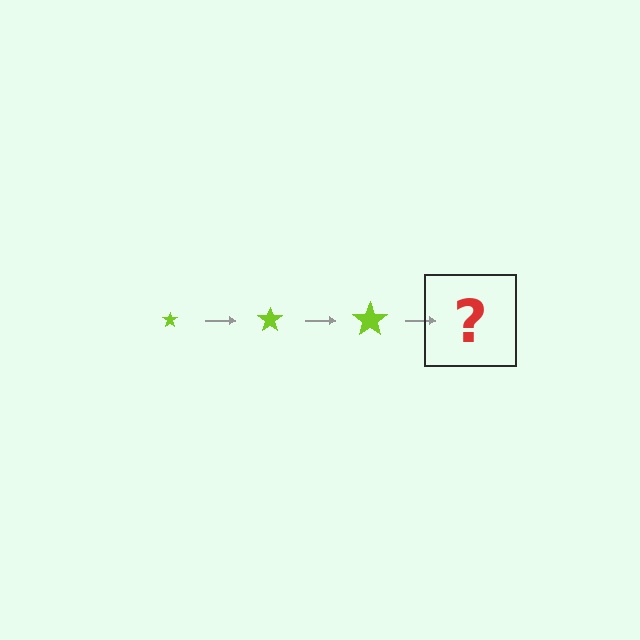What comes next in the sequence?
The next element should be a lime star, larger than the previous one.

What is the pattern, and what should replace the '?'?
The pattern is that the star gets progressively larger each step. The '?' should be a lime star, larger than the previous one.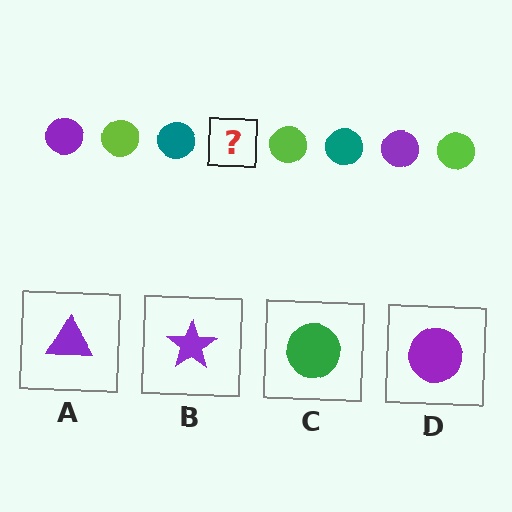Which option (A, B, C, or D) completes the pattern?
D.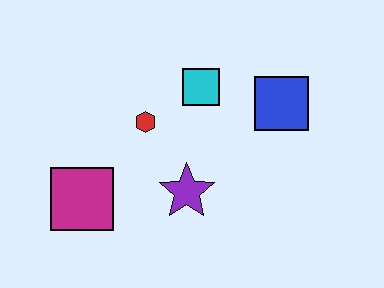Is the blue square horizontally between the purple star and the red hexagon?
No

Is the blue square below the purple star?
No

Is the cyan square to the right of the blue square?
No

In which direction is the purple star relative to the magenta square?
The purple star is to the right of the magenta square.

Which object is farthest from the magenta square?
The blue square is farthest from the magenta square.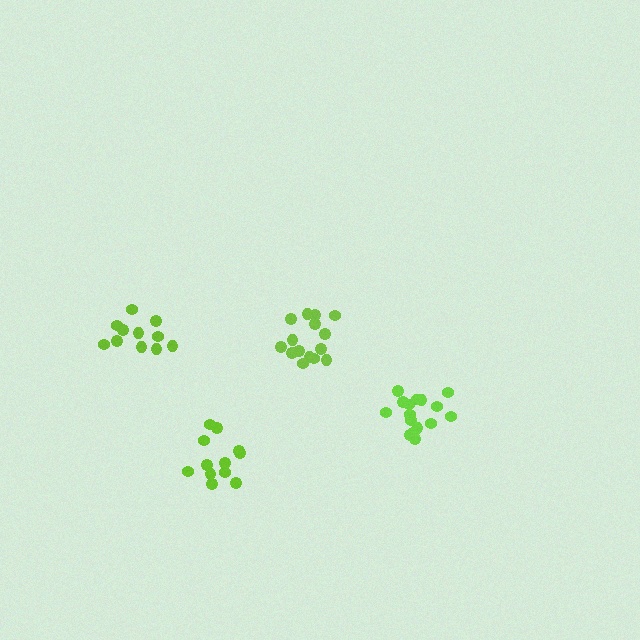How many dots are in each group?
Group 1: 11 dots, Group 2: 12 dots, Group 3: 15 dots, Group 4: 16 dots (54 total).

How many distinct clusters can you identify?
There are 4 distinct clusters.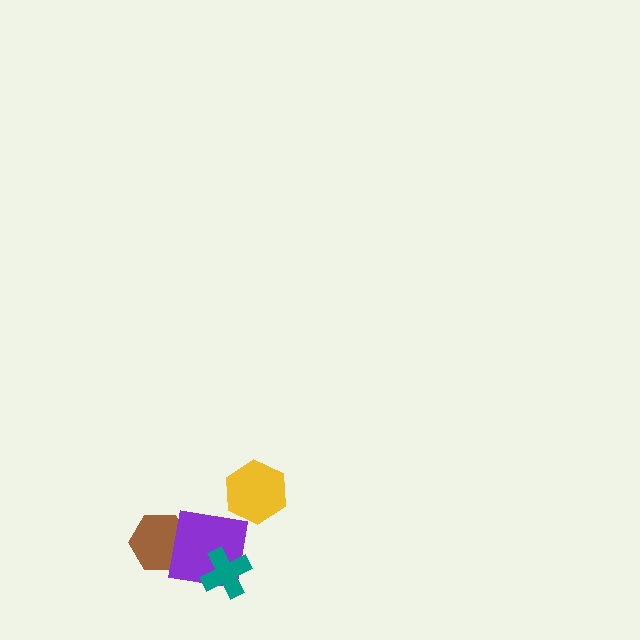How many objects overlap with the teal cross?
1 object overlaps with the teal cross.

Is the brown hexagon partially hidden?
Yes, it is partially covered by another shape.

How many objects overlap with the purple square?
2 objects overlap with the purple square.